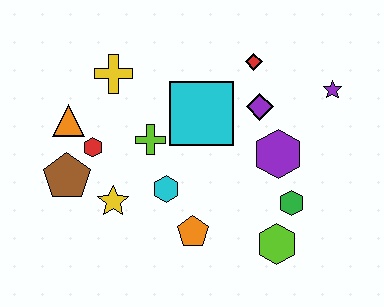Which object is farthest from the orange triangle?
The purple star is farthest from the orange triangle.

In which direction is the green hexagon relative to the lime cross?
The green hexagon is to the right of the lime cross.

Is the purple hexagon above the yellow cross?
No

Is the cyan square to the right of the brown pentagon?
Yes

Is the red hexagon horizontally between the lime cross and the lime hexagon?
No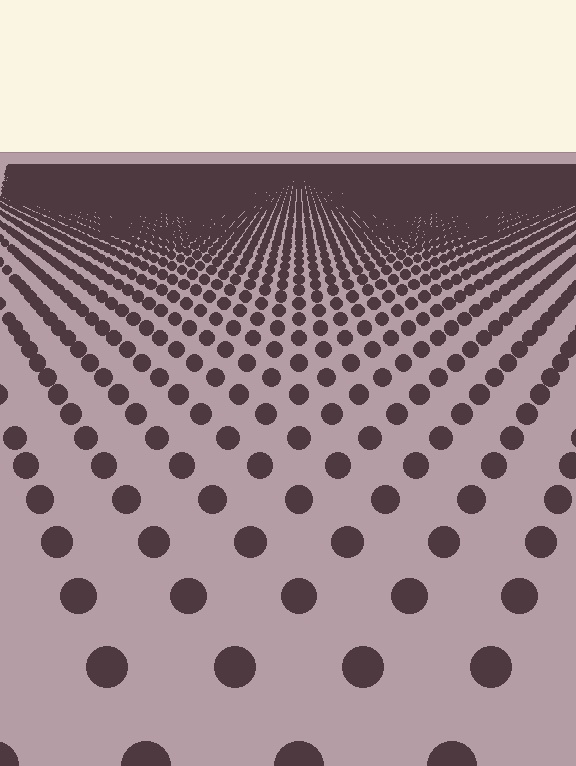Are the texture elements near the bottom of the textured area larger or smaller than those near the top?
Larger. Near the bottom, elements are closer to the viewer and appear at a bigger on-screen size.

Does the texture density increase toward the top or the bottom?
Density increases toward the top.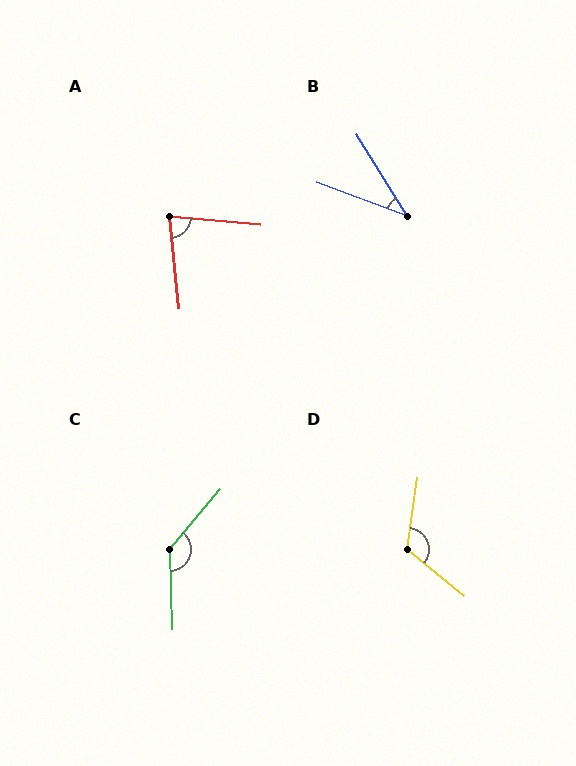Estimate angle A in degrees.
Approximately 79 degrees.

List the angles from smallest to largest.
B (38°), A (79°), D (120°), C (138°).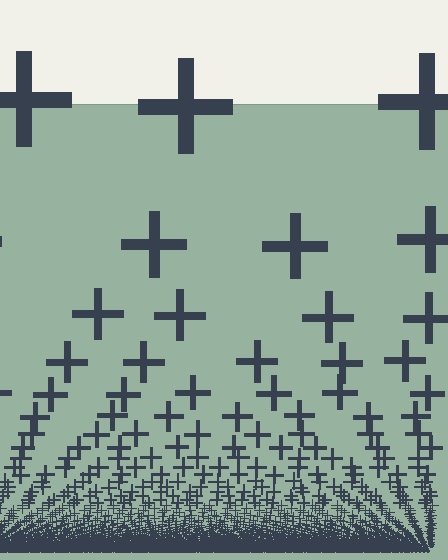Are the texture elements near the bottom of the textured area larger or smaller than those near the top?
Smaller. The gradient is inverted — elements near the bottom are smaller and denser.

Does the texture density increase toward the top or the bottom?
Density increases toward the bottom.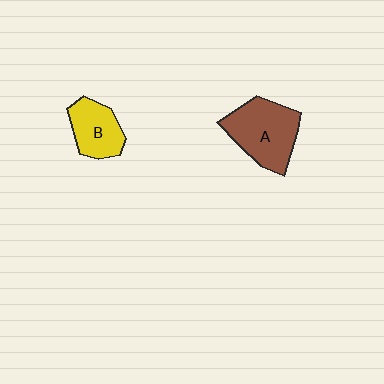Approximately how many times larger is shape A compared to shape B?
Approximately 1.5 times.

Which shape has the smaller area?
Shape B (yellow).